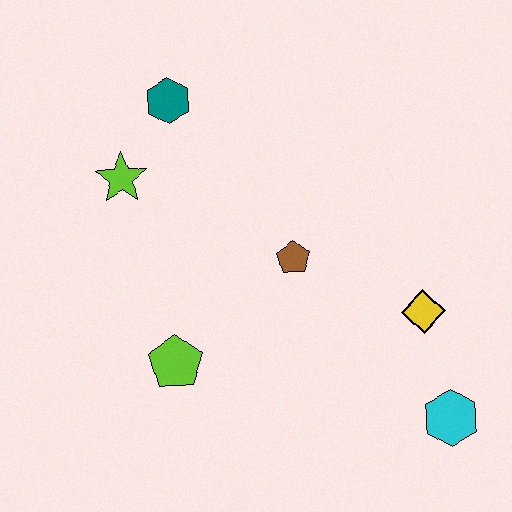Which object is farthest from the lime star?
The cyan hexagon is farthest from the lime star.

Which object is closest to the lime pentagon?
The brown pentagon is closest to the lime pentagon.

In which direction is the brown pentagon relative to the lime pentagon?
The brown pentagon is to the right of the lime pentagon.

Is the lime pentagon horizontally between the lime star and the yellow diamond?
Yes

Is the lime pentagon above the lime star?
No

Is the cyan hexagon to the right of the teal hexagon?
Yes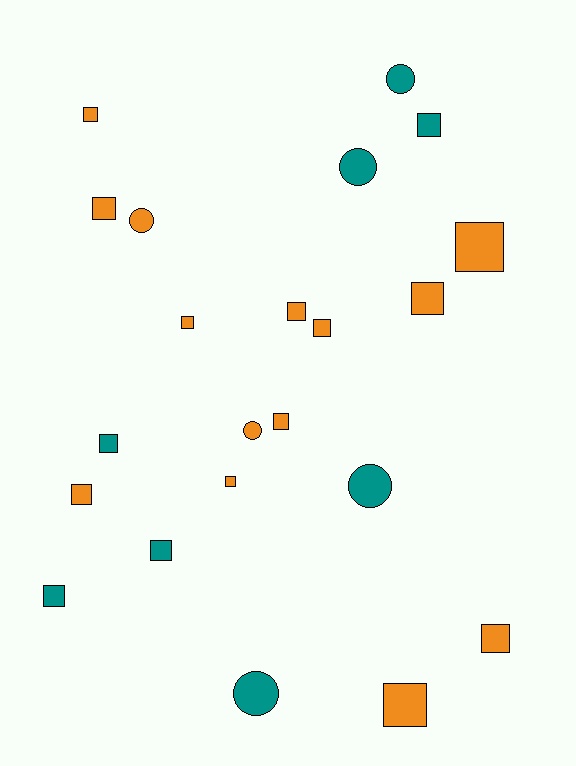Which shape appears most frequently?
Square, with 16 objects.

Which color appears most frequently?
Orange, with 14 objects.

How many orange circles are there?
There are 2 orange circles.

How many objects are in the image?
There are 22 objects.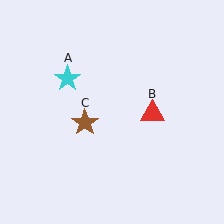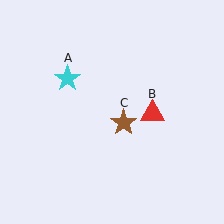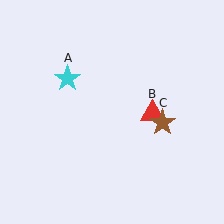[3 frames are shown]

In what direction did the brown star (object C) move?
The brown star (object C) moved right.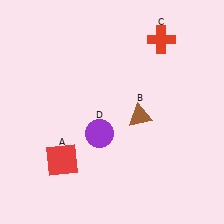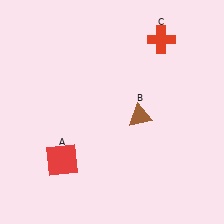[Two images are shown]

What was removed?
The purple circle (D) was removed in Image 2.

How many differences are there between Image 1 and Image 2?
There is 1 difference between the two images.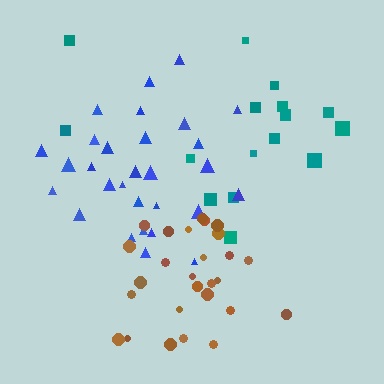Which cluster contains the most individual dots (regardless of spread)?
Blue (29).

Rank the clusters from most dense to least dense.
blue, brown, teal.